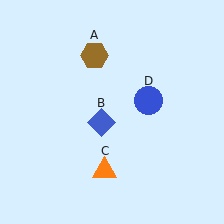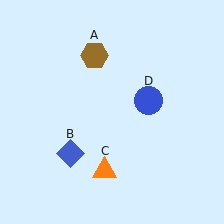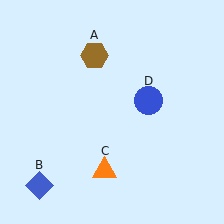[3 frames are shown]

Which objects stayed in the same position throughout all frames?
Brown hexagon (object A) and orange triangle (object C) and blue circle (object D) remained stationary.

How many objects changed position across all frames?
1 object changed position: blue diamond (object B).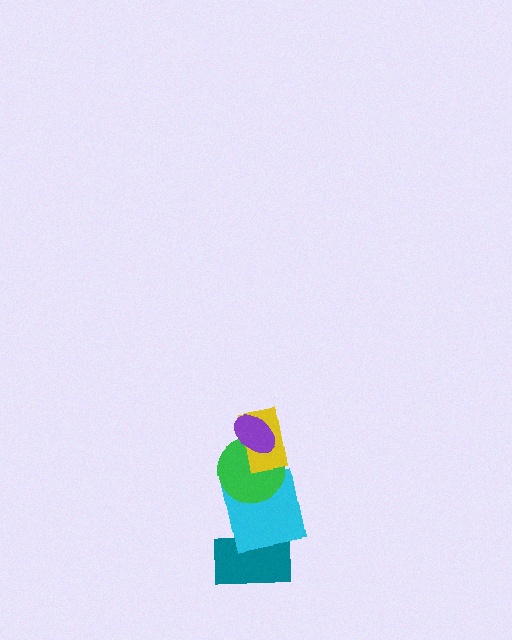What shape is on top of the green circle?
The yellow rectangle is on top of the green circle.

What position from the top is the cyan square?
The cyan square is 4th from the top.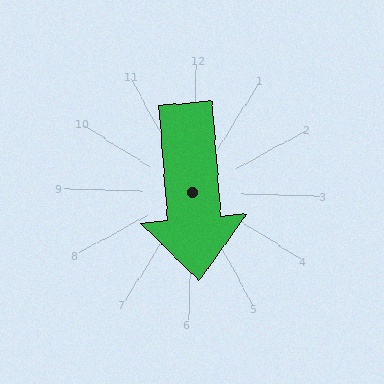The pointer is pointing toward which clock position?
Roughly 6 o'clock.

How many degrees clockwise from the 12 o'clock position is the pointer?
Approximately 174 degrees.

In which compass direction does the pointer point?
South.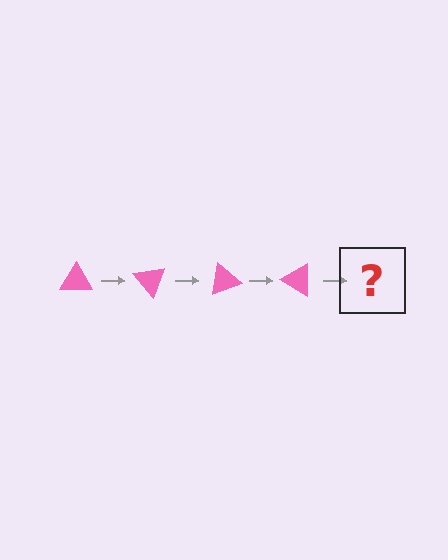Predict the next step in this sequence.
The next step is a pink triangle rotated 200 degrees.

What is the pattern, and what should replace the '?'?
The pattern is that the triangle rotates 50 degrees each step. The '?' should be a pink triangle rotated 200 degrees.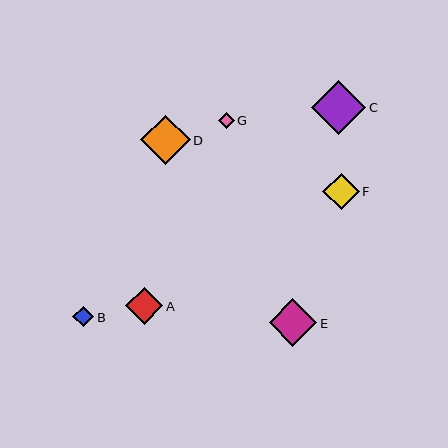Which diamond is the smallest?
Diamond G is the smallest with a size of approximately 16 pixels.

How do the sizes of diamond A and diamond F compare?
Diamond A and diamond F are approximately the same size.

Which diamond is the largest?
Diamond C is the largest with a size of approximately 54 pixels.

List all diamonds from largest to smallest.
From largest to smallest: C, D, E, A, F, B, G.